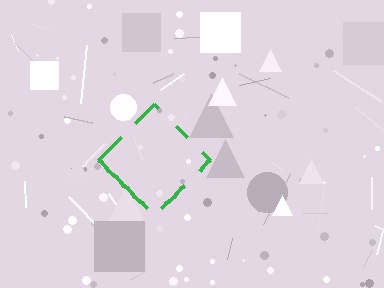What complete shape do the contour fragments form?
The contour fragments form a diamond.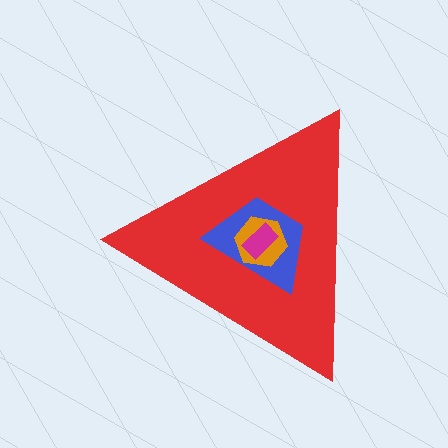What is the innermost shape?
The magenta rectangle.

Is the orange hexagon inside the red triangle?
Yes.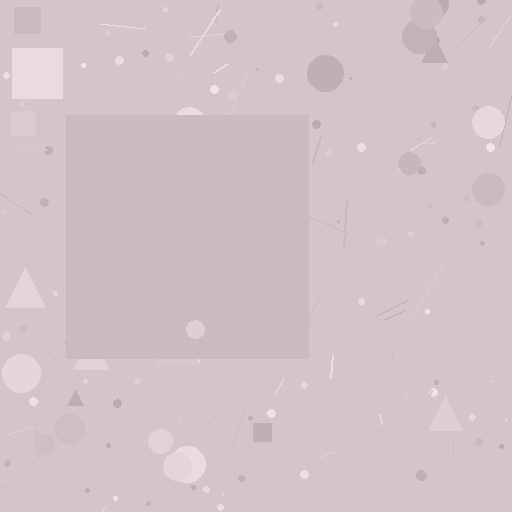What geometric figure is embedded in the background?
A square is embedded in the background.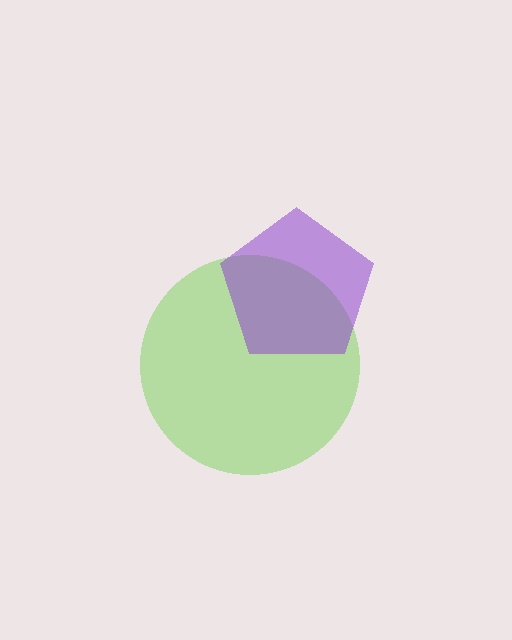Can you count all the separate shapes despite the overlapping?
Yes, there are 2 separate shapes.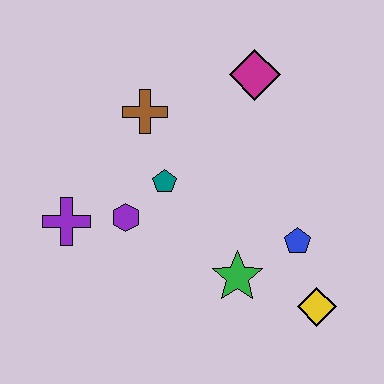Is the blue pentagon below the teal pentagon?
Yes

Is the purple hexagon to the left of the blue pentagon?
Yes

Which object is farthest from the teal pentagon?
The yellow diamond is farthest from the teal pentagon.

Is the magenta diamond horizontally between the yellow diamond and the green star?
Yes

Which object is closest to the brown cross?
The teal pentagon is closest to the brown cross.